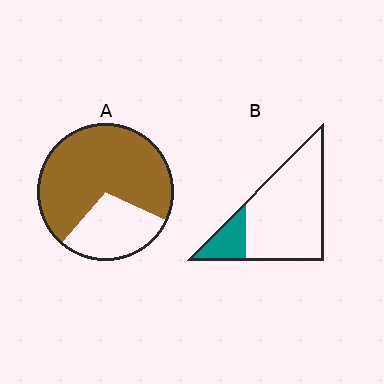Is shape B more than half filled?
No.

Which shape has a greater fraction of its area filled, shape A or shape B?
Shape A.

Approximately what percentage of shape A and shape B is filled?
A is approximately 70% and B is approximately 20%.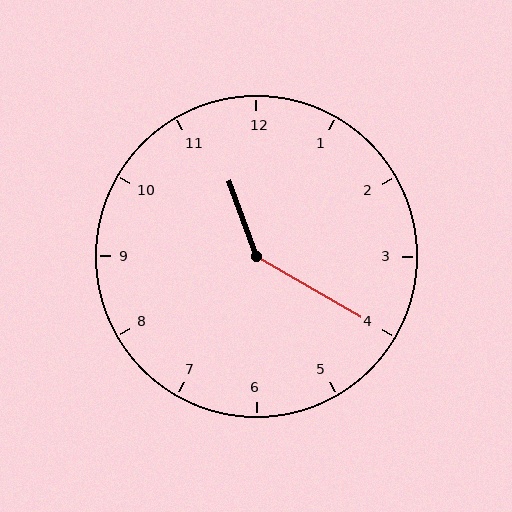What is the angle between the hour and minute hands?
Approximately 140 degrees.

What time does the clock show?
11:20.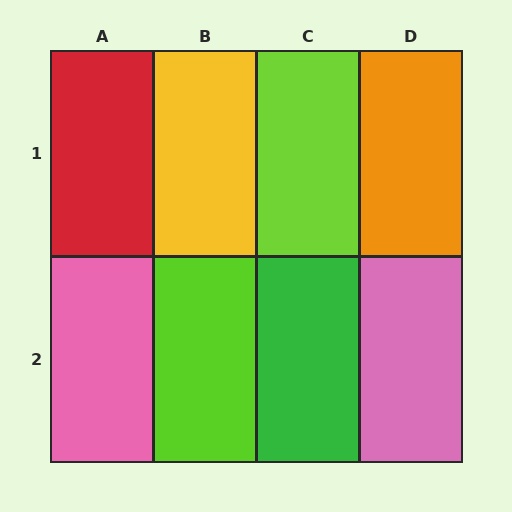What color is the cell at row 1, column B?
Yellow.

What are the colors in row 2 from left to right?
Pink, lime, green, pink.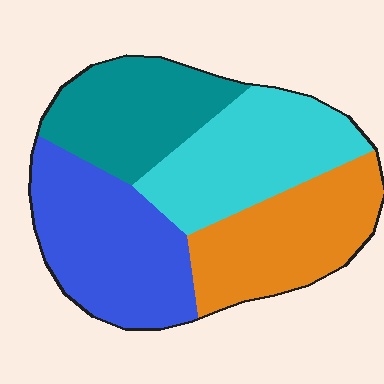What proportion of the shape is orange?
Orange takes up less than a quarter of the shape.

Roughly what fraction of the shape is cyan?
Cyan takes up about one quarter (1/4) of the shape.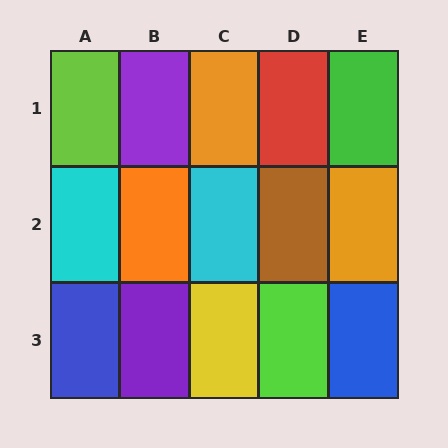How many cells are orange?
3 cells are orange.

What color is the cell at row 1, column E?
Green.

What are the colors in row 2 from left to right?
Cyan, orange, cyan, brown, orange.